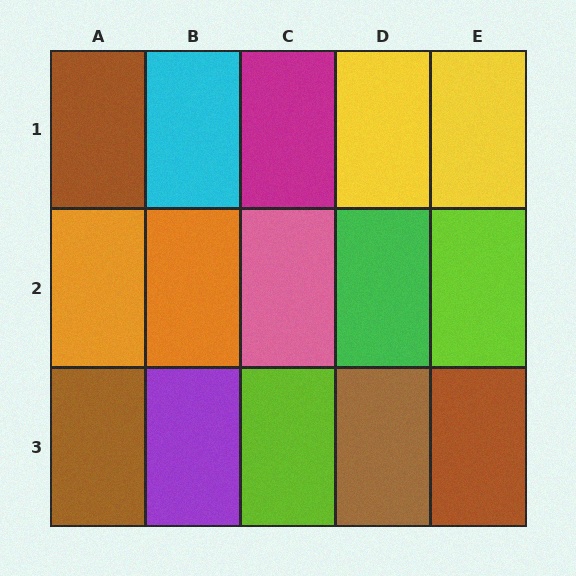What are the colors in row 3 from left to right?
Brown, purple, lime, brown, brown.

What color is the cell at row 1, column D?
Yellow.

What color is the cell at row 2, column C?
Pink.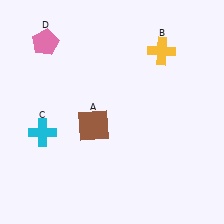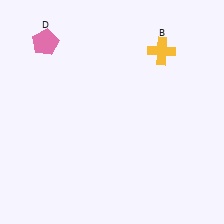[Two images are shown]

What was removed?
The cyan cross (C), the brown square (A) were removed in Image 2.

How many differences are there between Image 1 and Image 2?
There are 2 differences between the two images.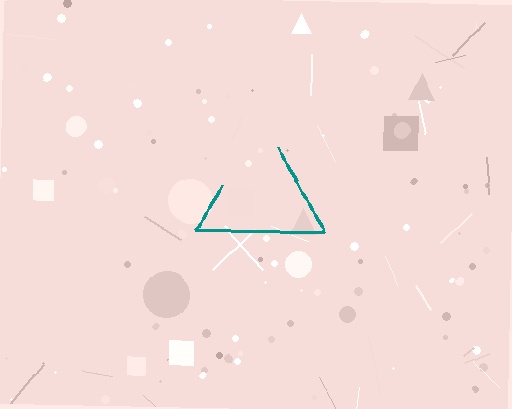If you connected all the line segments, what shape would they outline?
They would outline a triangle.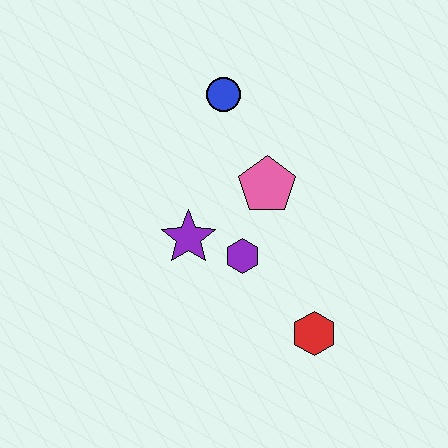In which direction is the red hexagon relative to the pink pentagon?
The red hexagon is below the pink pentagon.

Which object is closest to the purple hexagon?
The purple star is closest to the purple hexagon.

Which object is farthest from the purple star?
The red hexagon is farthest from the purple star.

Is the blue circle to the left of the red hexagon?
Yes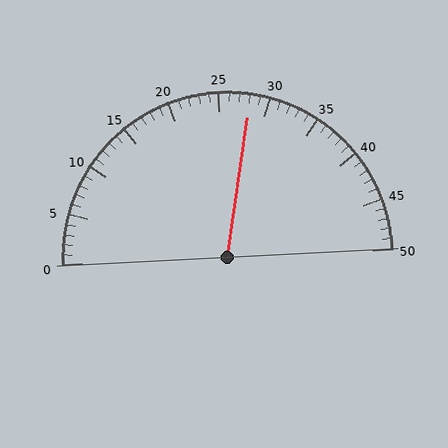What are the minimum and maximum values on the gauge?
The gauge ranges from 0 to 50.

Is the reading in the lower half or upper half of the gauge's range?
The reading is in the upper half of the range (0 to 50).